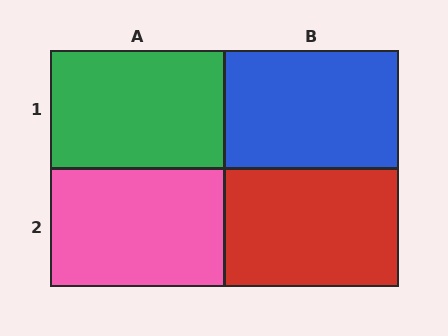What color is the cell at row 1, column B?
Blue.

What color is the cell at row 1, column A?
Green.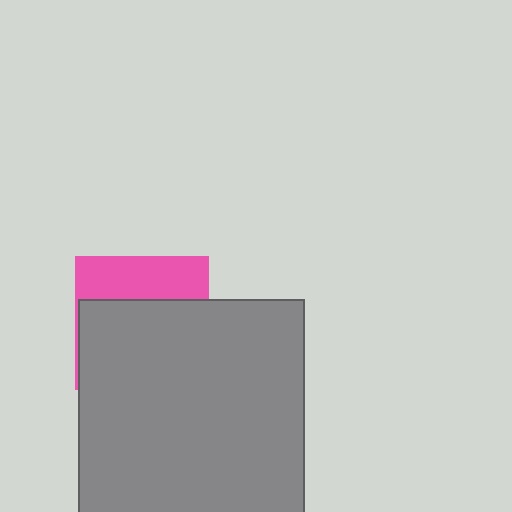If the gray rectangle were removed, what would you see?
You would see the complete pink square.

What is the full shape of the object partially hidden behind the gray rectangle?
The partially hidden object is a pink square.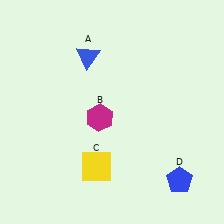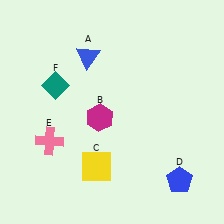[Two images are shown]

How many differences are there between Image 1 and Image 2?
There are 2 differences between the two images.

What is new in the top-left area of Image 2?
A teal diamond (F) was added in the top-left area of Image 2.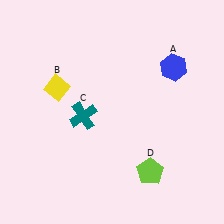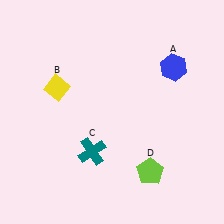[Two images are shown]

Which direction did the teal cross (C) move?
The teal cross (C) moved down.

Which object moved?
The teal cross (C) moved down.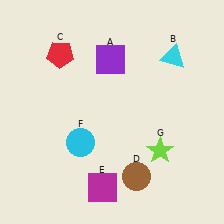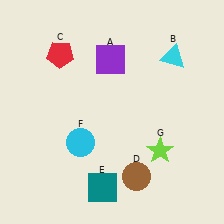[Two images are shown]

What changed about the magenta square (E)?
In Image 1, E is magenta. In Image 2, it changed to teal.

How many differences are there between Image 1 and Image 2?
There is 1 difference between the two images.